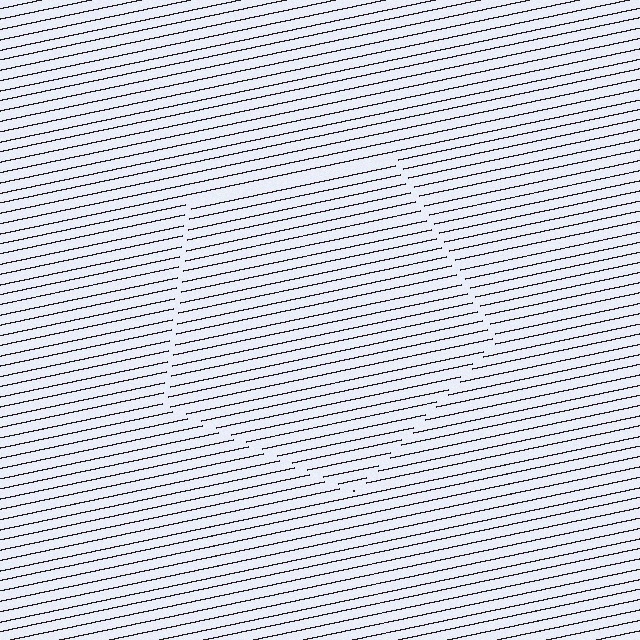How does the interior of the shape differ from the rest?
The interior of the shape contains the same grating, shifted by half a period — the contour is defined by the phase discontinuity where line-ends from the inner and outer gratings abut.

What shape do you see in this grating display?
An illusory pentagon. The interior of the shape contains the same grating, shifted by half a period — the contour is defined by the phase discontinuity where line-ends from the inner and outer gratings abut.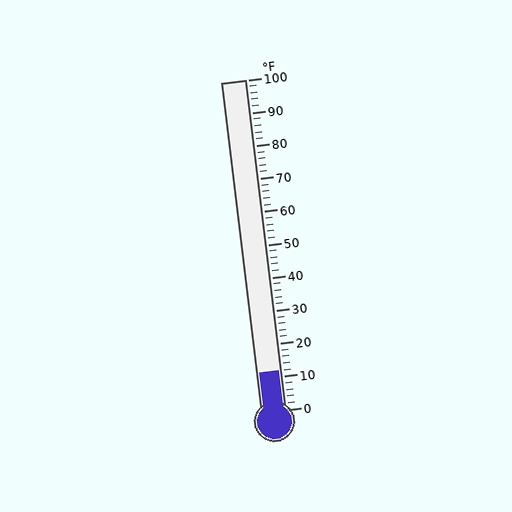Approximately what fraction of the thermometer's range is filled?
The thermometer is filled to approximately 10% of its range.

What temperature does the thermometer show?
The thermometer shows approximately 12°F.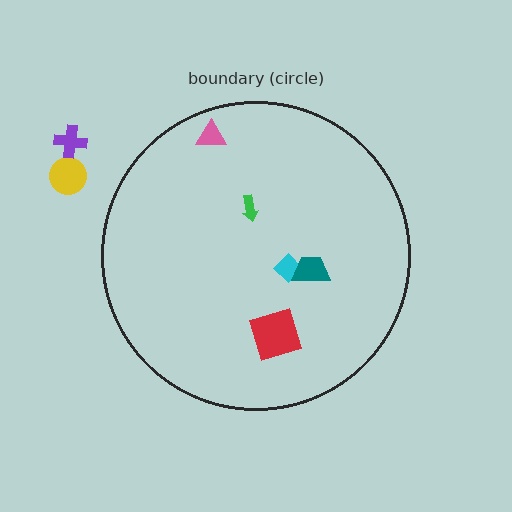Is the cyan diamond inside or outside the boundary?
Inside.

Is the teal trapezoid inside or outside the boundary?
Inside.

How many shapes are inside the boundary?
5 inside, 2 outside.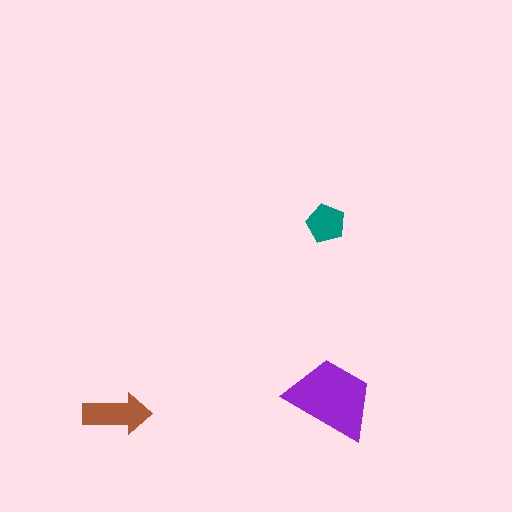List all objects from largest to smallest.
The purple trapezoid, the brown arrow, the teal pentagon.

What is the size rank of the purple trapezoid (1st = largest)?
1st.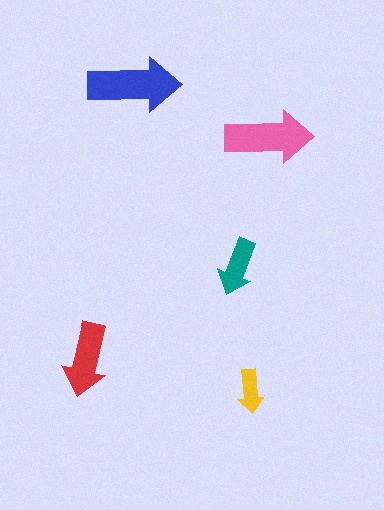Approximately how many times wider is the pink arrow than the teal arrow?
About 1.5 times wider.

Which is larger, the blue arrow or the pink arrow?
The blue one.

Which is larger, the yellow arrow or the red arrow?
The red one.